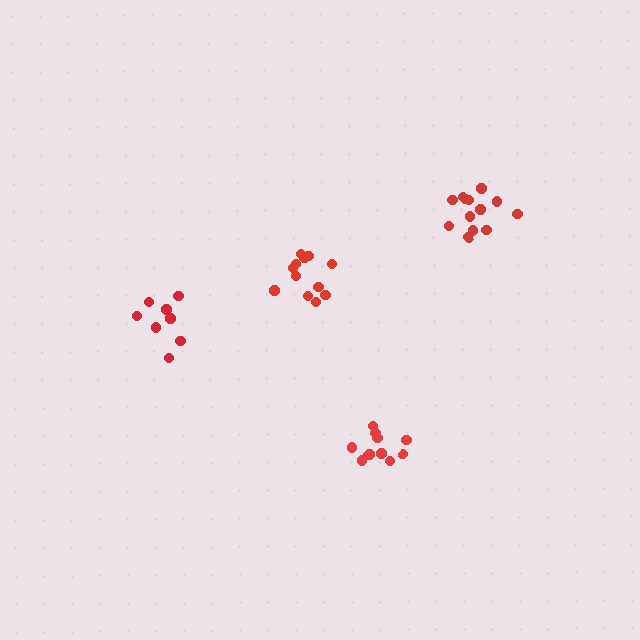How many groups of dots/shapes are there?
There are 4 groups.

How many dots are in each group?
Group 1: 8 dots, Group 2: 12 dots, Group 3: 11 dots, Group 4: 13 dots (44 total).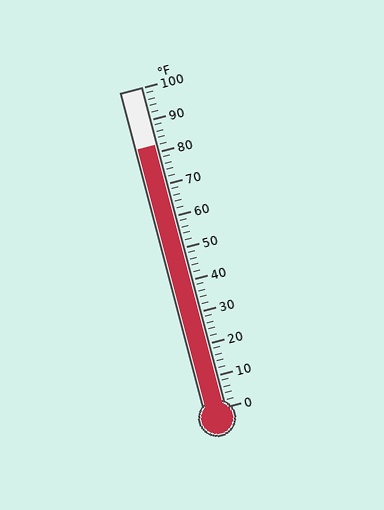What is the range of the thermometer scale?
The thermometer scale ranges from 0°F to 100°F.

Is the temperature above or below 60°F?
The temperature is above 60°F.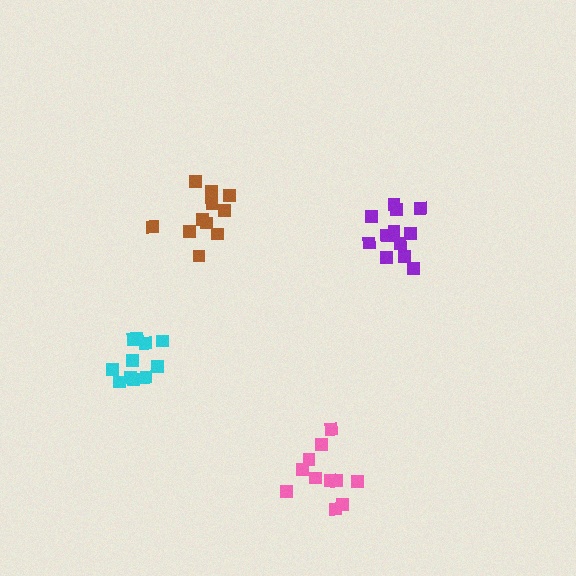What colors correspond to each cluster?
The clusters are colored: brown, pink, purple, cyan.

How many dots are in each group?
Group 1: 12 dots, Group 2: 11 dots, Group 3: 12 dots, Group 4: 12 dots (47 total).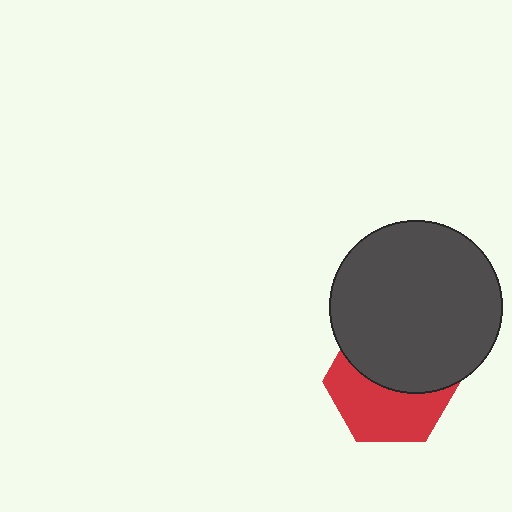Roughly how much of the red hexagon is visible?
About half of it is visible (roughly 50%).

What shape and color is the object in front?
The object in front is a dark gray circle.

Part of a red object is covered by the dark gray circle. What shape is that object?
It is a hexagon.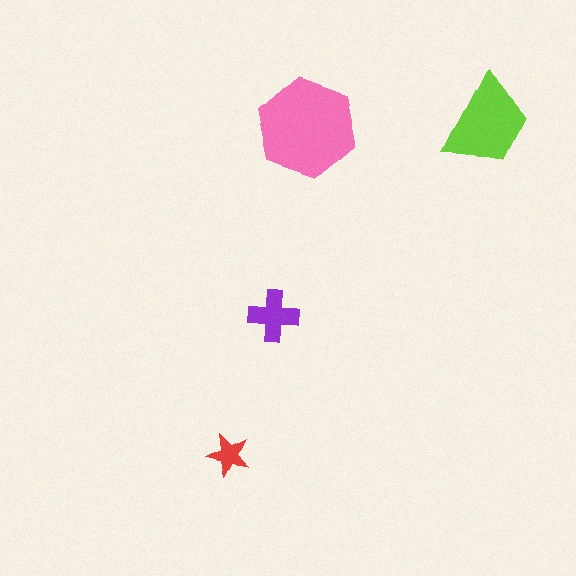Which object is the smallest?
The red star.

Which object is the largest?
The pink hexagon.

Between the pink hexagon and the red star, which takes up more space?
The pink hexagon.